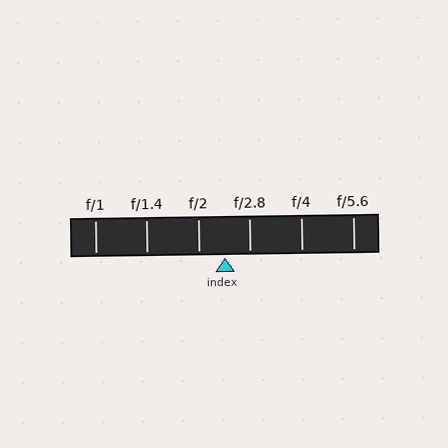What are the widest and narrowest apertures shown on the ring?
The widest aperture shown is f/1 and the narrowest is f/5.6.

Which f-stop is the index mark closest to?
The index mark is closest to f/2.8.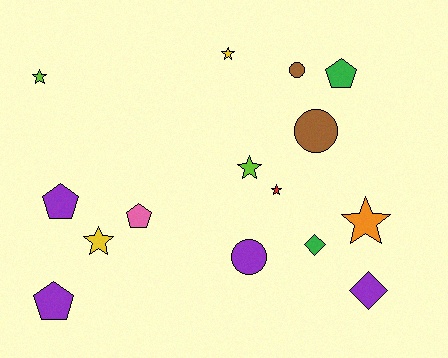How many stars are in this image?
There are 6 stars.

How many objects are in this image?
There are 15 objects.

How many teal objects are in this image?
There are no teal objects.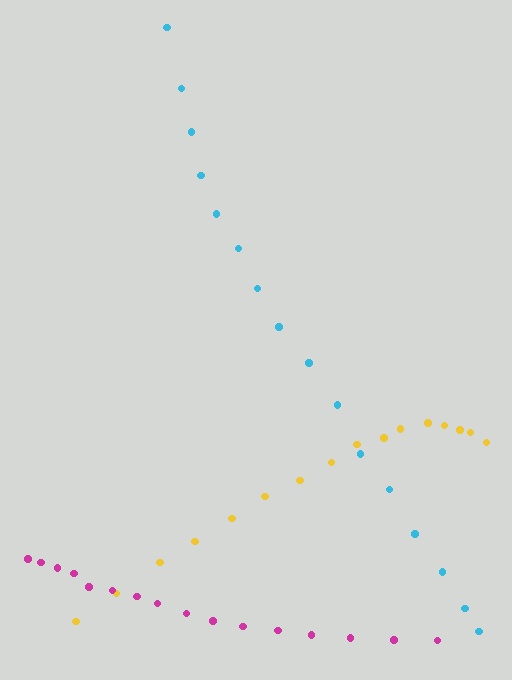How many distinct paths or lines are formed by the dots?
There are 3 distinct paths.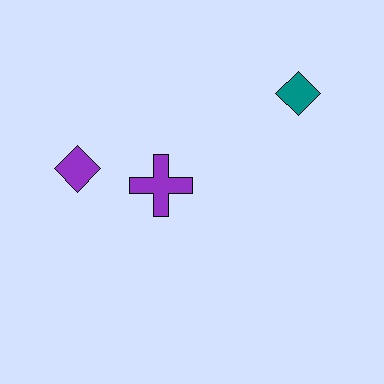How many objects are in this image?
There are 3 objects.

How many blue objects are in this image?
There are no blue objects.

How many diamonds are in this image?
There are 2 diamonds.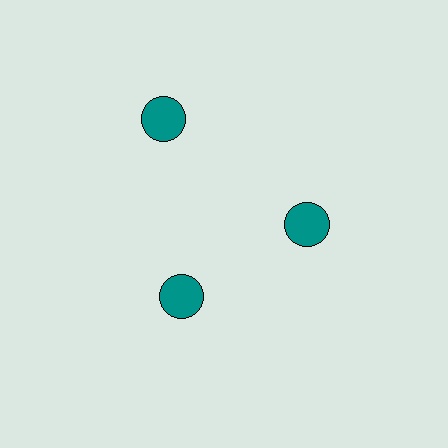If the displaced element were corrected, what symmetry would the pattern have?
It would have 3-fold rotational symmetry — the pattern would map onto itself every 120 degrees.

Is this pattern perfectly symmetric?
No. The 3 teal circles are arranged in a ring, but one element near the 11 o'clock position is pushed outward from the center, breaking the 3-fold rotational symmetry.